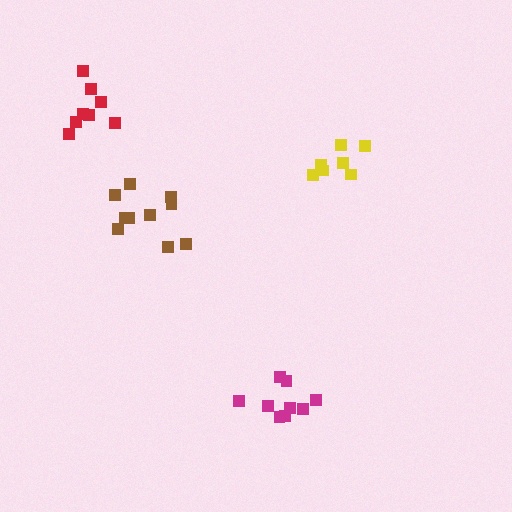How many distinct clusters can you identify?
There are 4 distinct clusters.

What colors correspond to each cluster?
The clusters are colored: yellow, red, magenta, brown.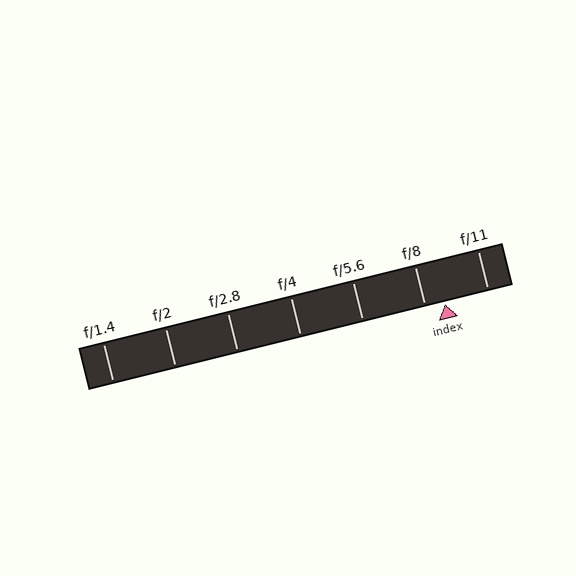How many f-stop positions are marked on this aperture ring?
There are 7 f-stop positions marked.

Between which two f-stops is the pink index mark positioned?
The index mark is between f/8 and f/11.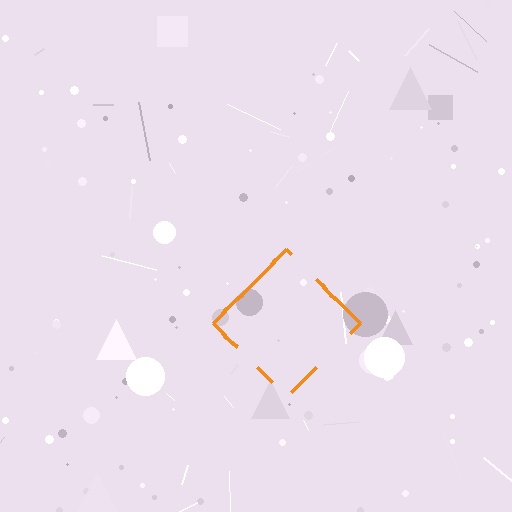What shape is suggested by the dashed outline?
The dashed outline suggests a diamond.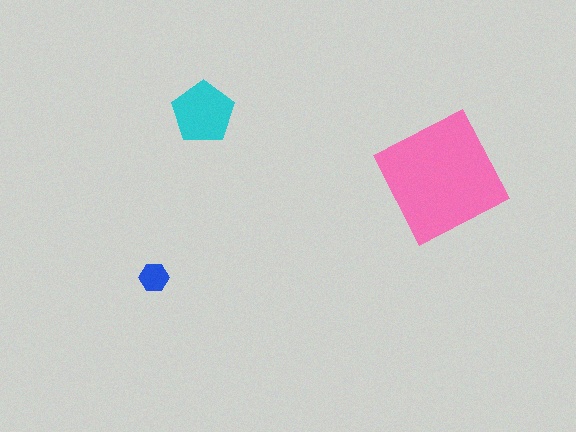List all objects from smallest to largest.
The blue hexagon, the cyan pentagon, the pink square.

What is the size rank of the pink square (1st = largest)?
1st.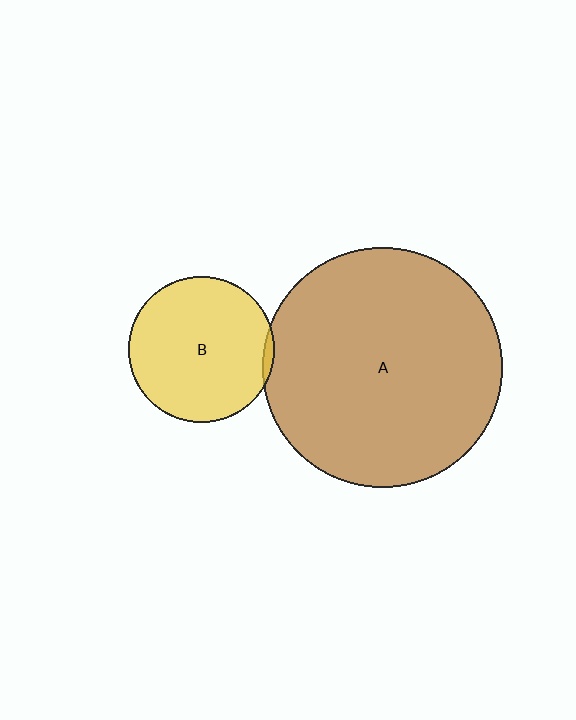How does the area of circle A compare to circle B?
Approximately 2.7 times.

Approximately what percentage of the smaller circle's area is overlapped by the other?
Approximately 5%.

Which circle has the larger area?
Circle A (brown).